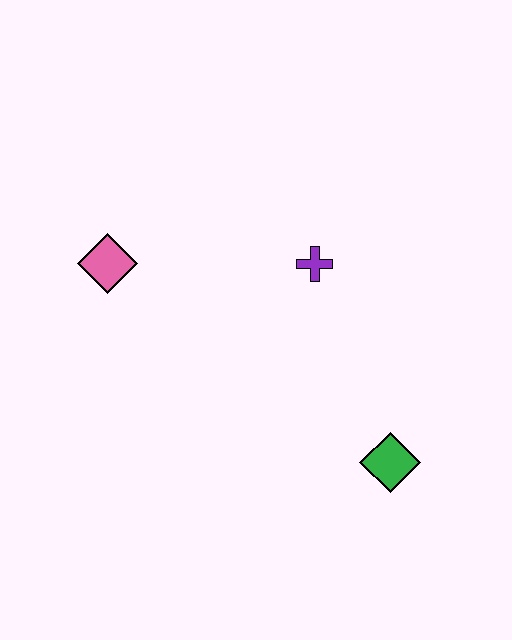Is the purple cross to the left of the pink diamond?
No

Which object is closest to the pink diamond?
The purple cross is closest to the pink diamond.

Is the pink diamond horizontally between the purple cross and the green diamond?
No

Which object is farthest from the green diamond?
The pink diamond is farthest from the green diamond.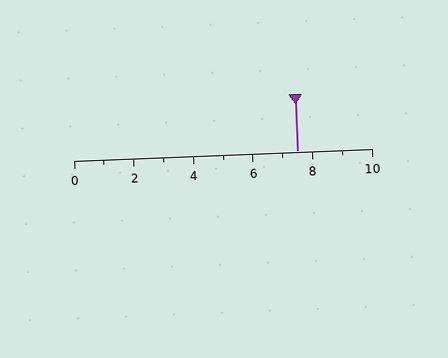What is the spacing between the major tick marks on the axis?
The major ticks are spaced 2 apart.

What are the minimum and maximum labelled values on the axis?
The axis runs from 0 to 10.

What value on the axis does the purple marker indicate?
The marker indicates approximately 7.5.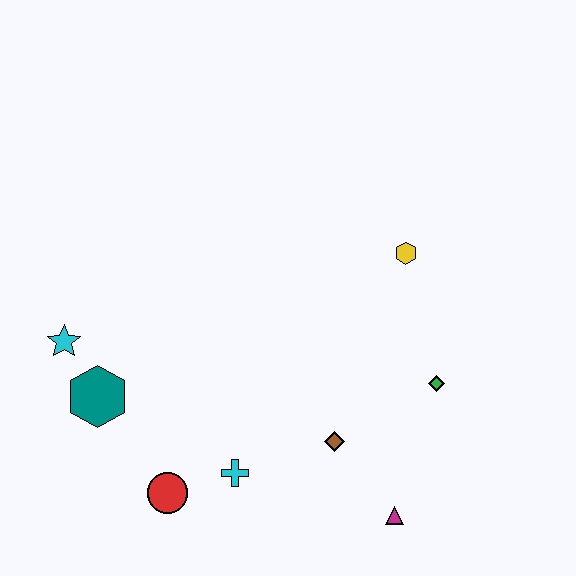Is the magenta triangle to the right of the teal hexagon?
Yes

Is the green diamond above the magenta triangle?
Yes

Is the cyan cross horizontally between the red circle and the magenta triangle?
Yes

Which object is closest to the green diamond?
The brown diamond is closest to the green diamond.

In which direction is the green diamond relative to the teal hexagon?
The green diamond is to the right of the teal hexagon.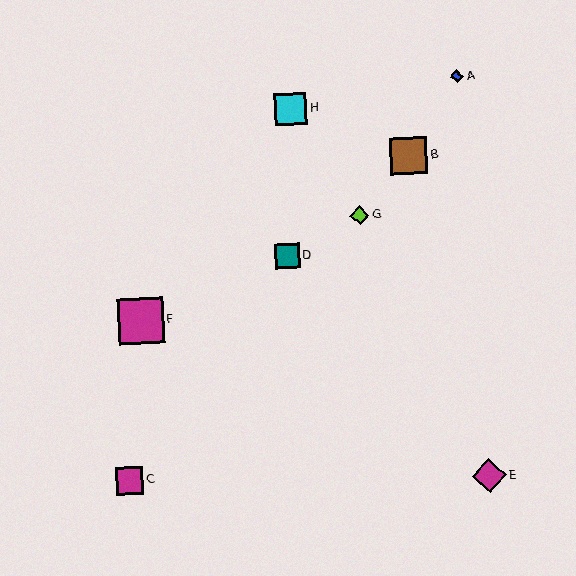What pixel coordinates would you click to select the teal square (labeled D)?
Click at (287, 256) to select the teal square D.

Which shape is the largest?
The magenta square (labeled F) is the largest.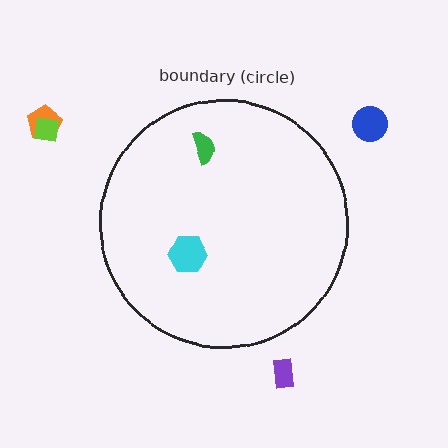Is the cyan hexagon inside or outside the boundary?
Inside.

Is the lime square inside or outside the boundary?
Outside.